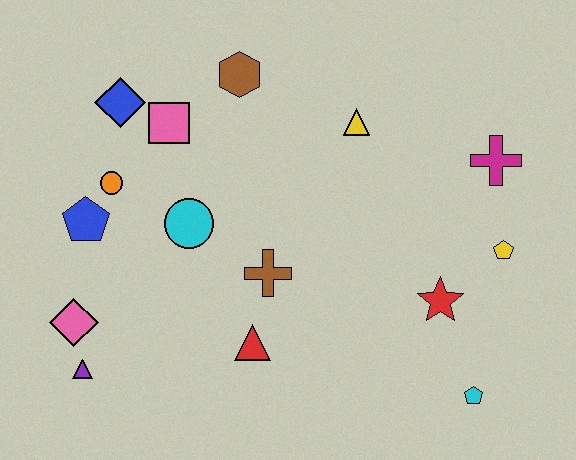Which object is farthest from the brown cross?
The magenta cross is farthest from the brown cross.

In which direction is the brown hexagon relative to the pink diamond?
The brown hexagon is above the pink diamond.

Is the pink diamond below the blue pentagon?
Yes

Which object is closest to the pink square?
The blue diamond is closest to the pink square.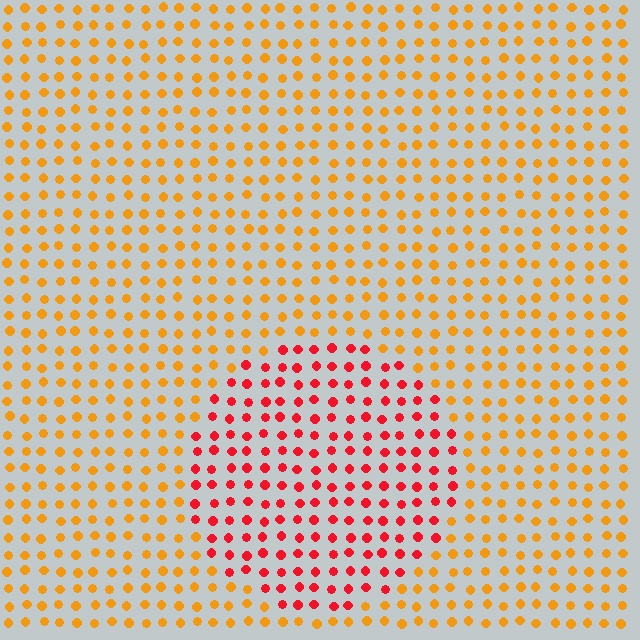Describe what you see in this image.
The image is filled with small orange elements in a uniform arrangement. A circle-shaped region is visible where the elements are tinted to a slightly different hue, forming a subtle color boundary.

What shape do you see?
I see a circle.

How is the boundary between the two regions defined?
The boundary is defined purely by a slight shift in hue (about 42 degrees). Spacing, size, and orientation are identical on both sides.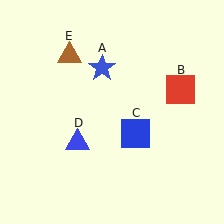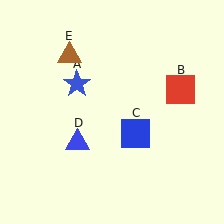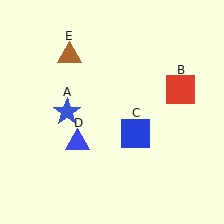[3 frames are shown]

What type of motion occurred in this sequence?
The blue star (object A) rotated counterclockwise around the center of the scene.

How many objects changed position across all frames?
1 object changed position: blue star (object A).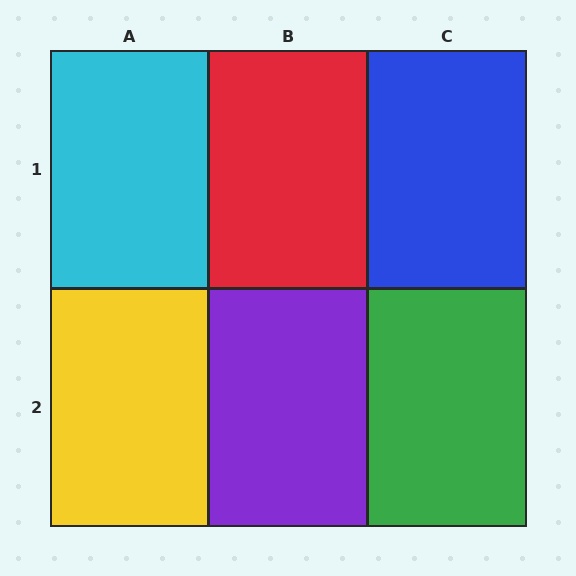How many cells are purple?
1 cell is purple.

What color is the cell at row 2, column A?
Yellow.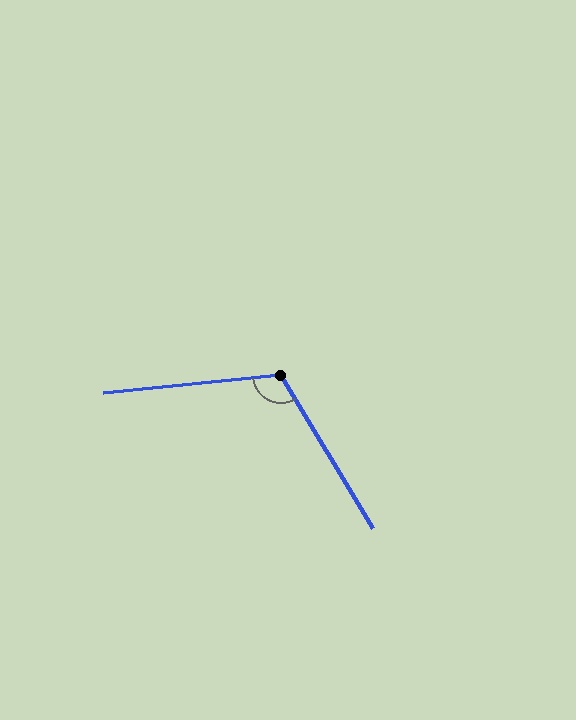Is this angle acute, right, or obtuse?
It is obtuse.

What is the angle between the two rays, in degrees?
Approximately 115 degrees.